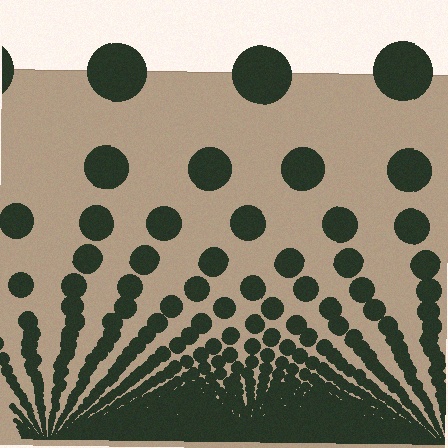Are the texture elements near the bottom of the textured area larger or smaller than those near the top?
Smaller. The gradient is inverted — elements near the bottom are smaller and denser.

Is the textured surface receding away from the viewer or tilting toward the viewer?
The surface appears to tilt toward the viewer. Texture elements get larger and sparser toward the top.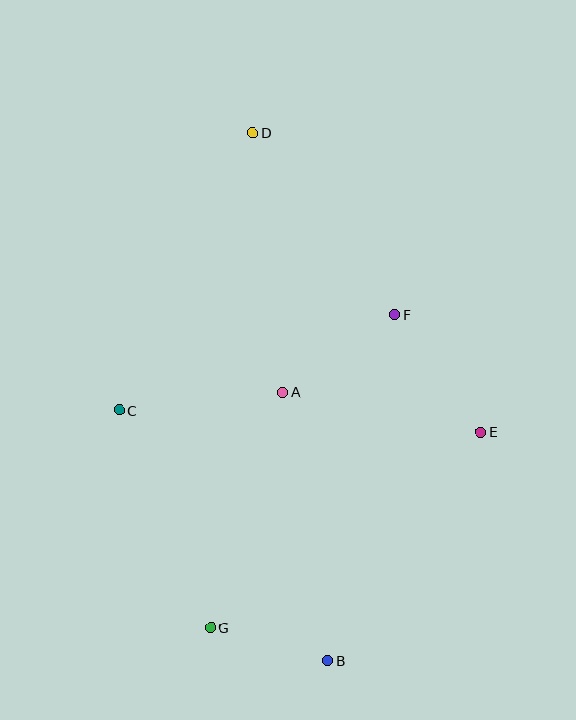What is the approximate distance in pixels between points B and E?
The distance between B and E is approximately 276 pixels.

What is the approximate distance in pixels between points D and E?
The distance between D and E is approximately 376 pixels.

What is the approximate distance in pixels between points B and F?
The distance between B and F is approximately 353 pixels.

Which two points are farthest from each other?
Points B and D are farthest from each other.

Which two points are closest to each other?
Points B and G are closest to each other.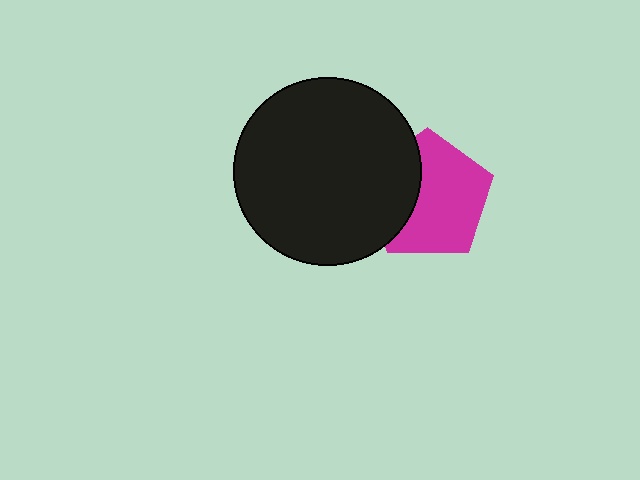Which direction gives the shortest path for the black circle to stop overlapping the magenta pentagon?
Moving left gives the shortest separation.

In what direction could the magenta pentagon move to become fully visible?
The magenta pentagon could move right. That would shift it out from behind the black circle entirely.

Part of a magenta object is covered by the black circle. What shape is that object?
It is a pentagon.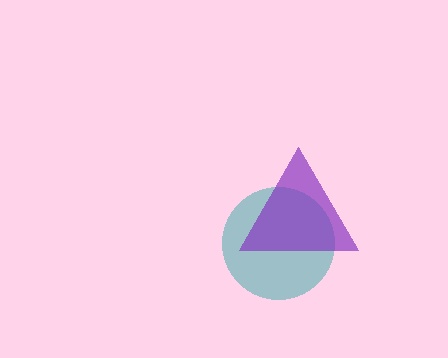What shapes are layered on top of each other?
The layered shapes are: a teal circle, a purple triangle.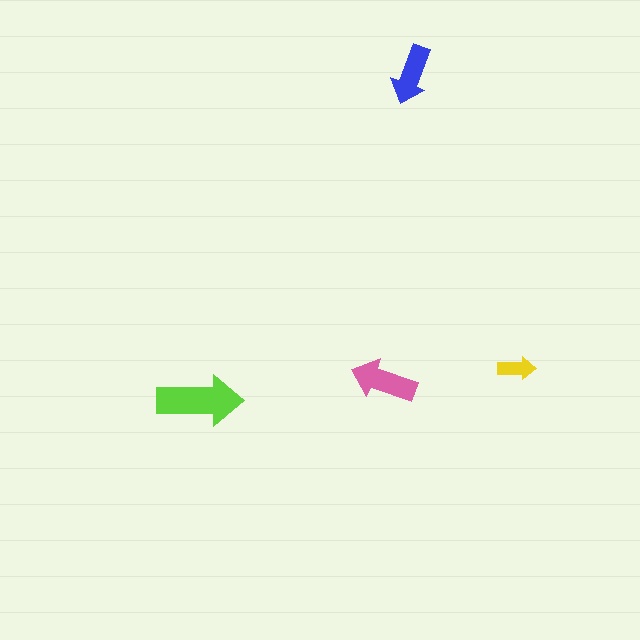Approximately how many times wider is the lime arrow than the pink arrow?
About 1.5 times wider.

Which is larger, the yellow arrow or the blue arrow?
The blue one.